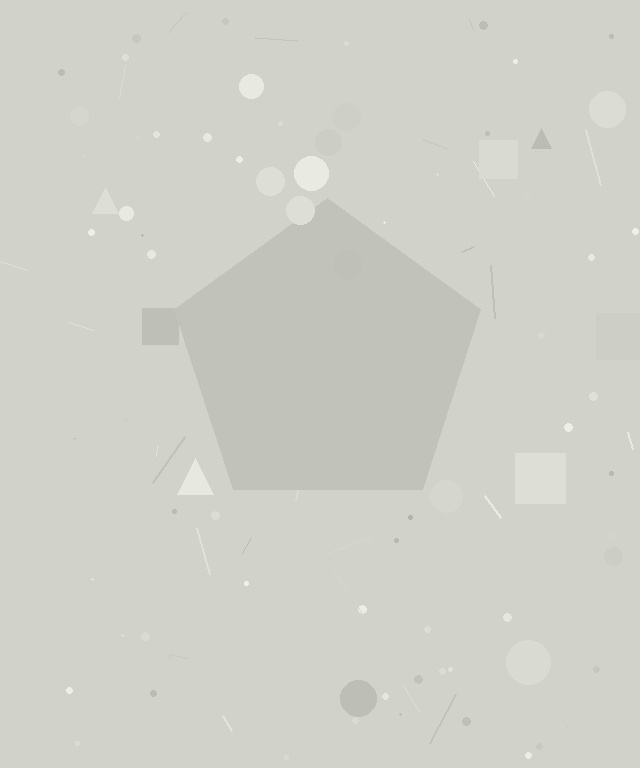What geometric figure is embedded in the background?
A pentagon is embedded in the background.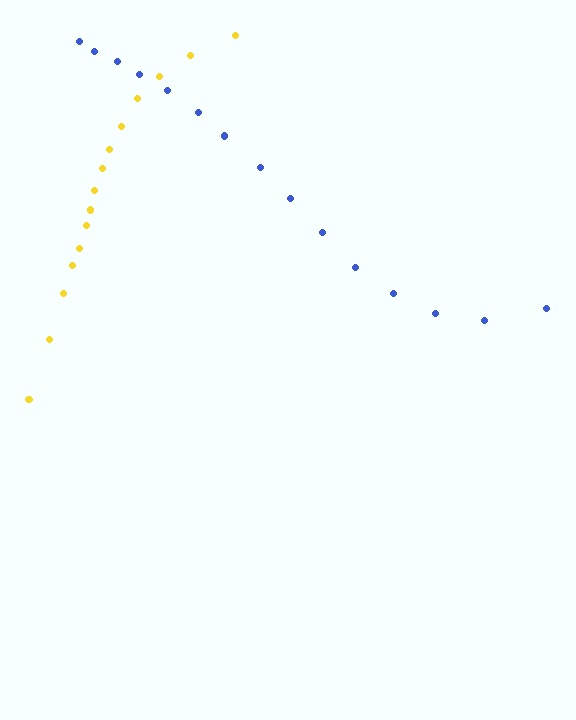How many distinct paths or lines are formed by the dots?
There are 2 distinct paths.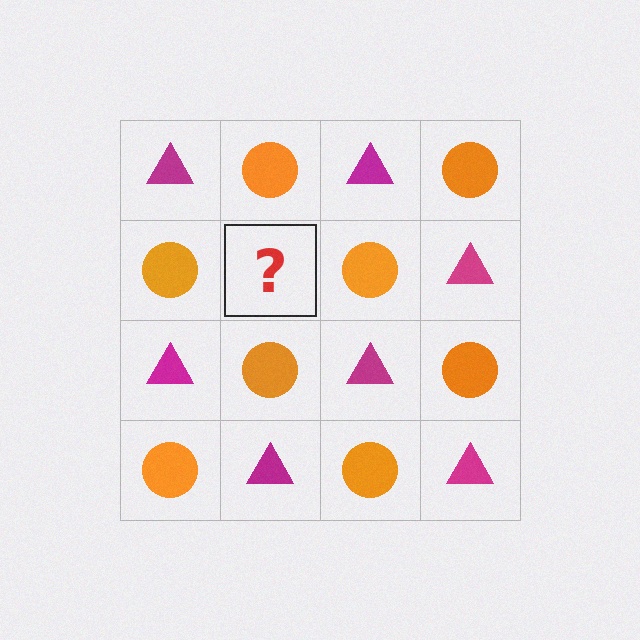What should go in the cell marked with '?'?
The missing cell should contain a magenta triangle.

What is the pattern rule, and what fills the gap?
The rule is that it alternates magenta triangle and orange circle in a checkerboard pattern. The gap should be filled with a magenta triangle.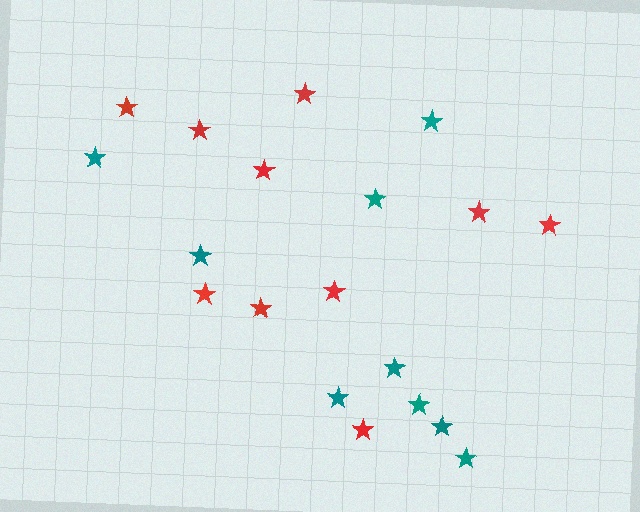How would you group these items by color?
There are 2 groups: one group of red stars (10) and one group of teal stars (9).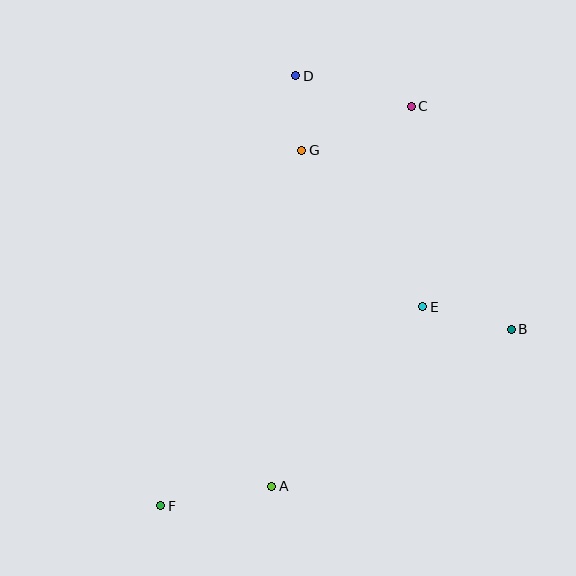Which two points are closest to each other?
Points D and G are closest to each other.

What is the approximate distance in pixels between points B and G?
The distance between B and G is approximately 275 pixels.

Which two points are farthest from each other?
Points C and F are farthest from each other.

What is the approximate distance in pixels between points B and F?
The distance between B and F is approximately 393 pixels.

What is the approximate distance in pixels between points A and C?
The distance between A and C is approximately 405 pixels.